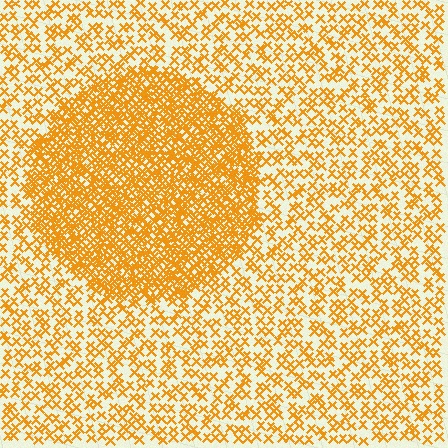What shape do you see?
I see a circle.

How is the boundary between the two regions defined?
The boundary is defined by a change in element density (approximately 2.5x ratio). All elements are the same color, size, and shape.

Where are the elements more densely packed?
The elements are more densely packed inside the circle boundary.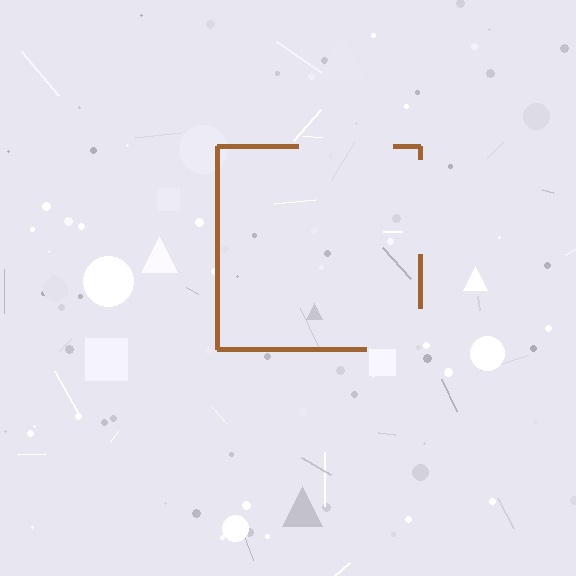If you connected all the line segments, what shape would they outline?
They would outline a square.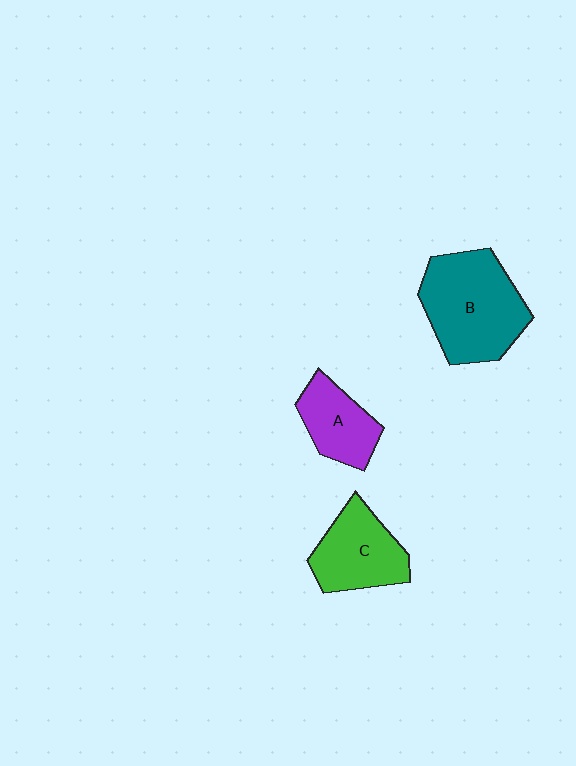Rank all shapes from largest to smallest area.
From largest to smallest: B (teal), C (green), A (purple).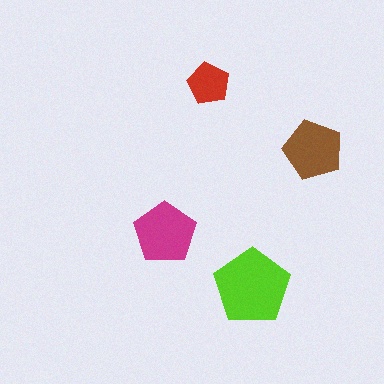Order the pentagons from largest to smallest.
the lime one, the magenta one, the brown one, the red one.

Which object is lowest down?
The lime pentagon is bottommost.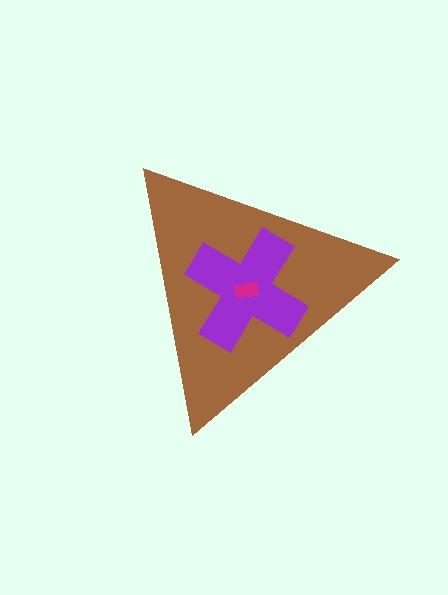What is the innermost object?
The magenta rectangle.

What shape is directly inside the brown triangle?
The purple cross.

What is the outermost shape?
The brown triangle.